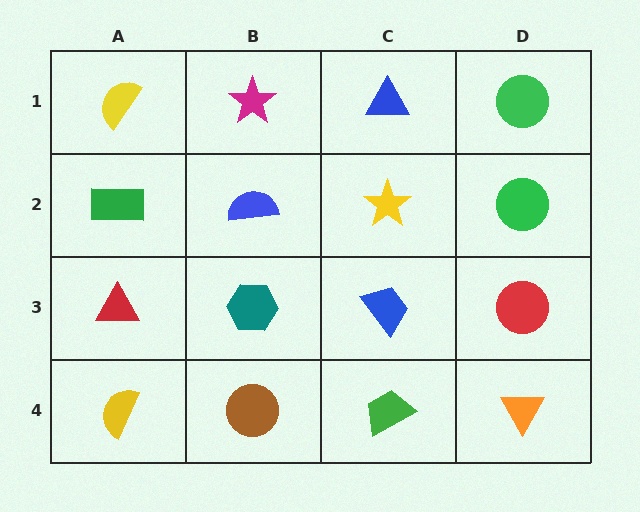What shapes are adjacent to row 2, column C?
A blue triangle (row 1, column C), a blue trapezoid (row 3, column C), a blue semicircle (row 2, column B), a green circle (row 2, column D).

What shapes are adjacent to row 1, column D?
A green circle (row 2, column D), a blue triangle (row 1, column C).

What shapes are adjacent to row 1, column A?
A green rectangle (row 2, column A), a magenta star (row 1, column B).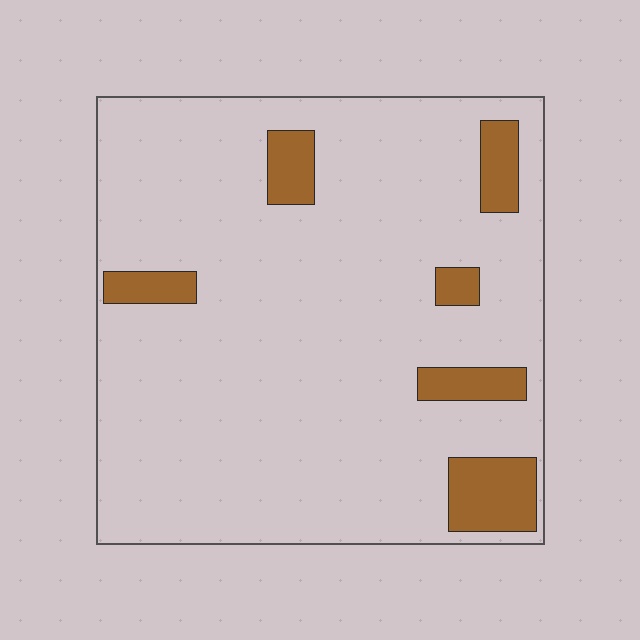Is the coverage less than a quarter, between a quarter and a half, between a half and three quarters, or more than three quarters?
Less than a quarter.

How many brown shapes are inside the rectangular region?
6.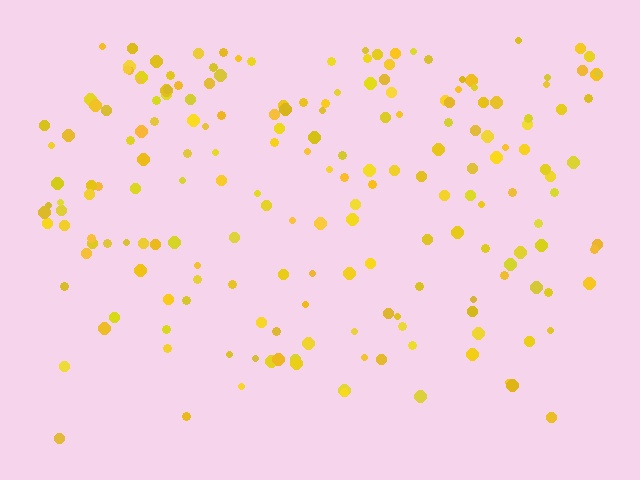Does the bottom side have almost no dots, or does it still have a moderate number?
Still a moderate number, just noticeably fewer than the top.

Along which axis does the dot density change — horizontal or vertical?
Vertical.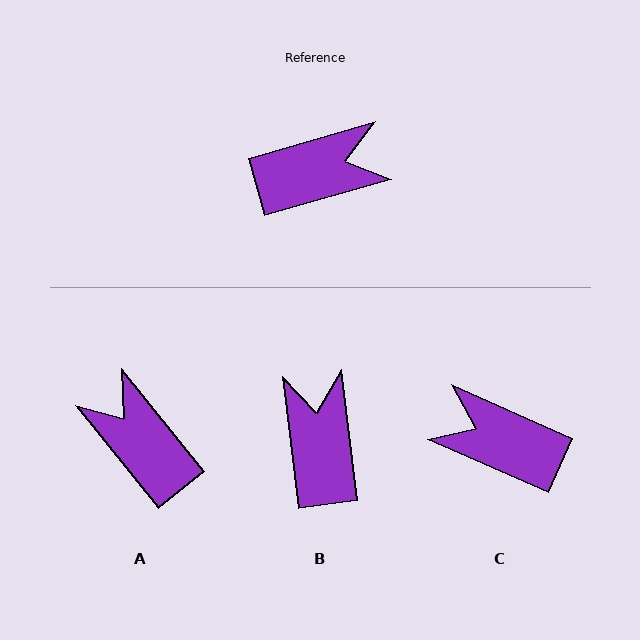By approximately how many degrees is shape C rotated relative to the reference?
Approximately 140 degrees counter-clockwise.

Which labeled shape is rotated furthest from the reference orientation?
C, about 140 degrees away.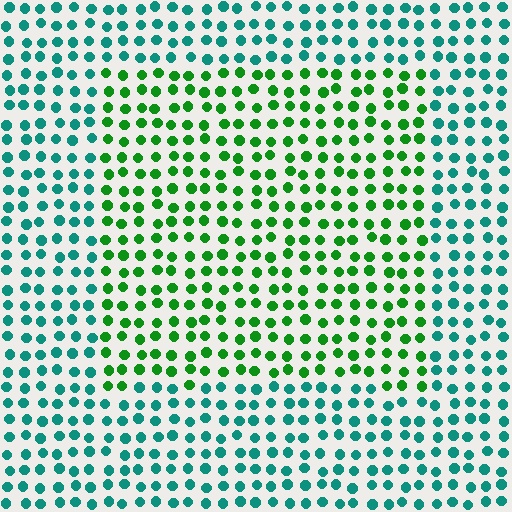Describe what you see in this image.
The image is filled with small teal elements in a uniform arrangement. A rectangle-shaped region is visible where the elements are tinted to a slightly different hue, forming a subtle color boundary.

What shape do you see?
I see a rectangle.